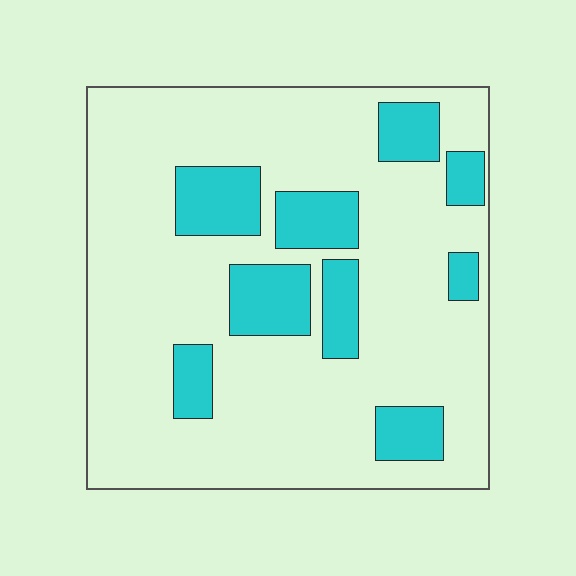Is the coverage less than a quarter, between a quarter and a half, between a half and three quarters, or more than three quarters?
Less than a quarter.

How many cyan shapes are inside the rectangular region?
9.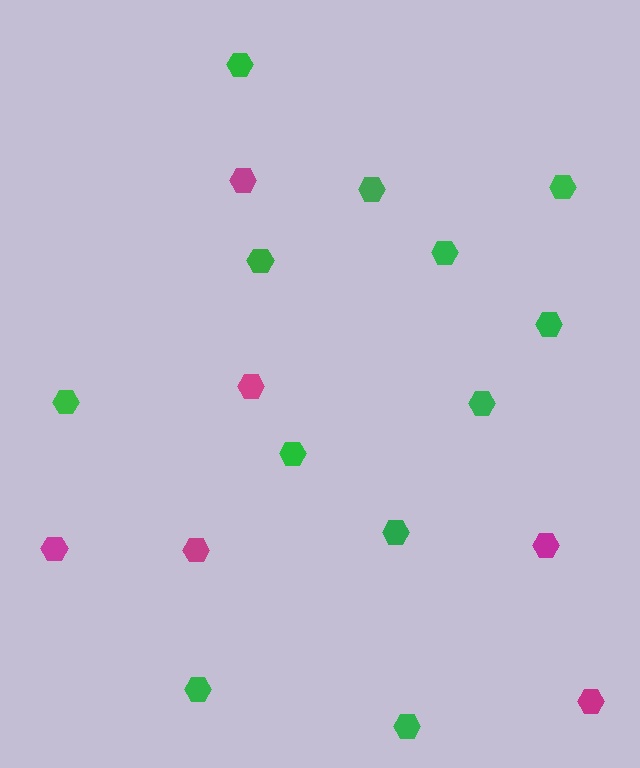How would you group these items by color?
There are 2 groups: one group of magenta hexagons (6) and one group of green hexagons (12).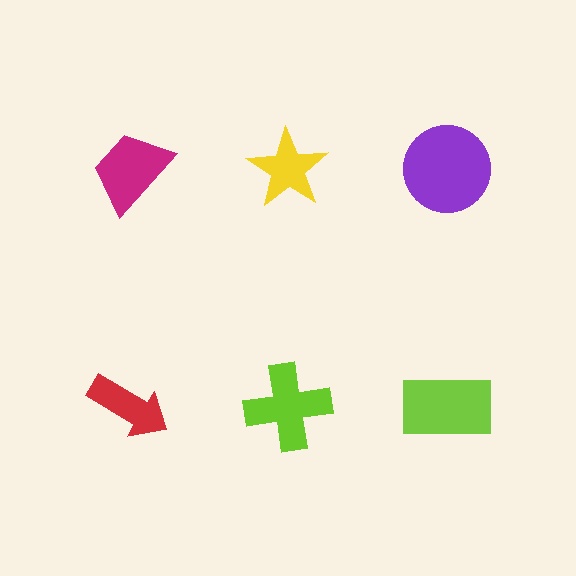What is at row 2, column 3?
A lime rectangle.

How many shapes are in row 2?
3 shapes.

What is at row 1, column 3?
A purple circle.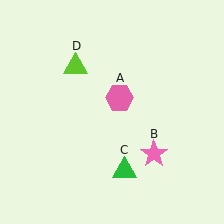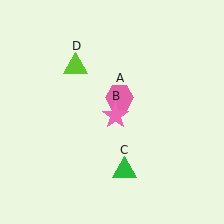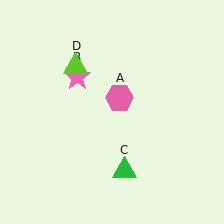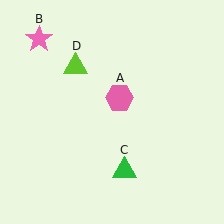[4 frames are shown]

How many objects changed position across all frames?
1 object changed position: pink star (object B).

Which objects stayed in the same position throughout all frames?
Pink hexagon (object A) and green triangle (object C) and lime triangle (object D) remained stationary.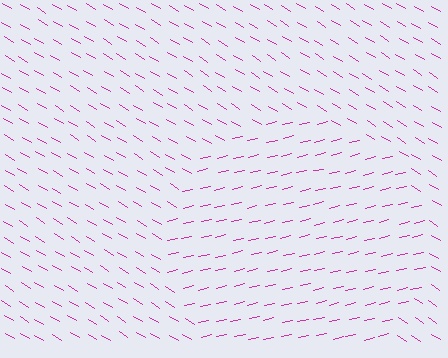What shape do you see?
I see a circle.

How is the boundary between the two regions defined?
The boundary is defined purely by a change in line orientation (approximately 45 degrees difference). All lines are the same color and thickness.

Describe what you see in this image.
The image is filled with small magenta line segments. A circle region in the image has lines oriented differently from the surrounding lines, creating a visible texture boundary.